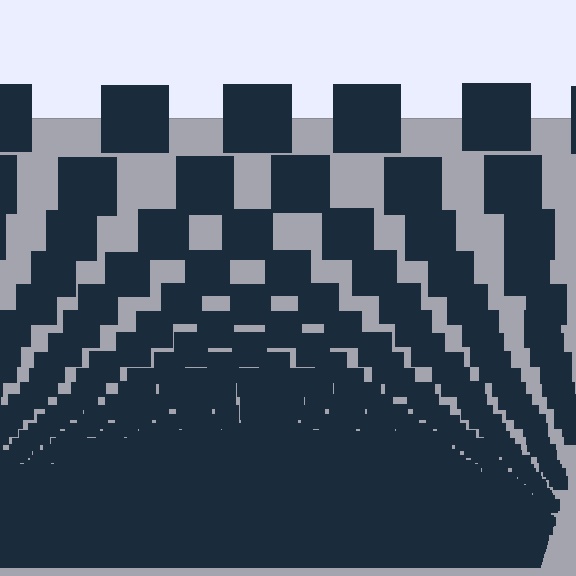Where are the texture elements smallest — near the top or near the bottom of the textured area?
Near the bottom.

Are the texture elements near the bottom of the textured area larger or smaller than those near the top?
Smaller. The gradient is inverted — elements near the bottom are smaller and denser.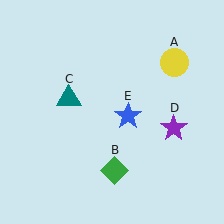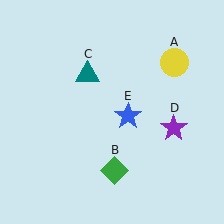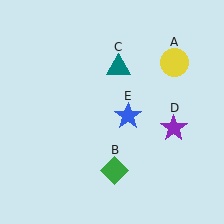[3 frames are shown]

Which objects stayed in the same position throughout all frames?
Yellow circle (object A) and green diamond (object B) and purple star (object D) and blue star (object E) remained stationary.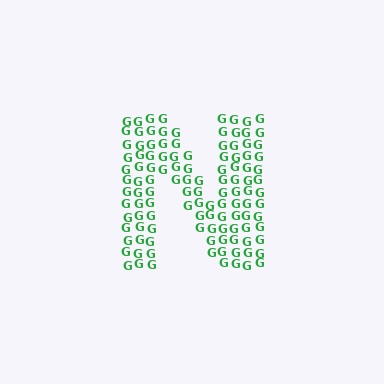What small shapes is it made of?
It is made of small letter G's.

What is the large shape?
The large shape is the letter N.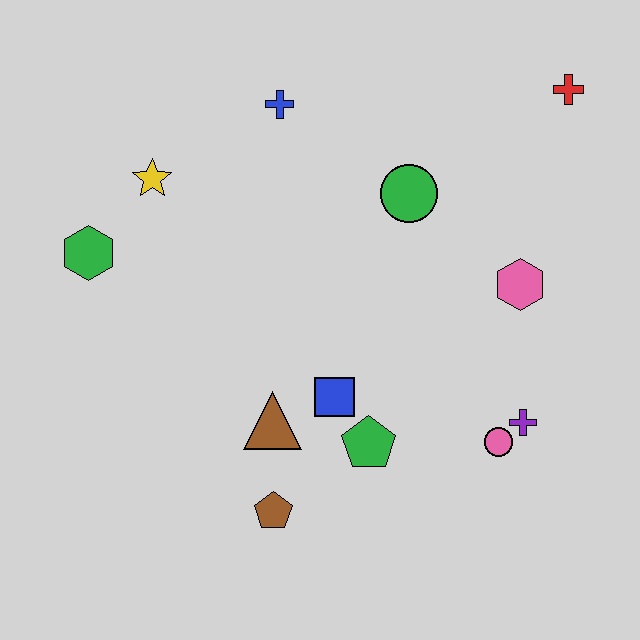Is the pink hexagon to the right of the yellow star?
Yes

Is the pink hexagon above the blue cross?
No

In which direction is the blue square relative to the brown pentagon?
The blue square is above the brown pentagon.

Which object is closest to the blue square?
The green pentagon is closest to the blue square.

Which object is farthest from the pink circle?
The green hexagon is farthest from the pink circle.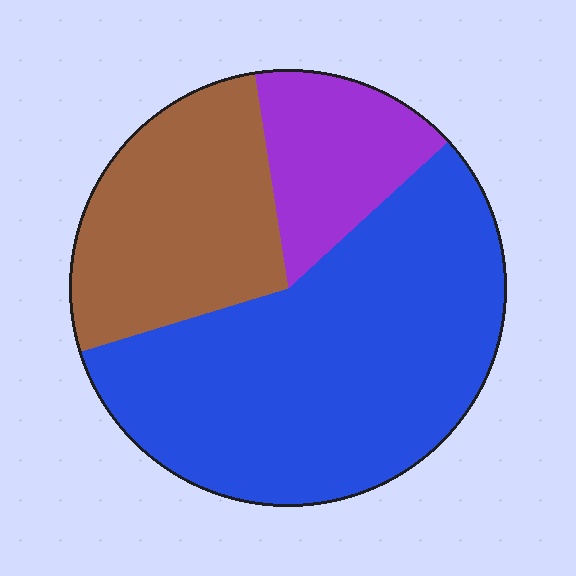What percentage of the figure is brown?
Brown takes up between a quarter and a half of the figure.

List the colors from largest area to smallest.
From largest to smallest: blue, brown, purple.